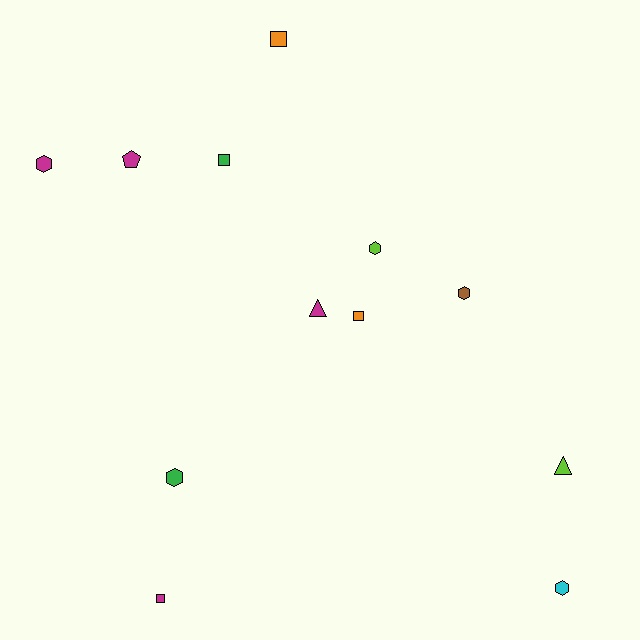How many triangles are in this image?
There are 2 triangles.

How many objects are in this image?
There are 12 objects.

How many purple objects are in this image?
There are no purple objects.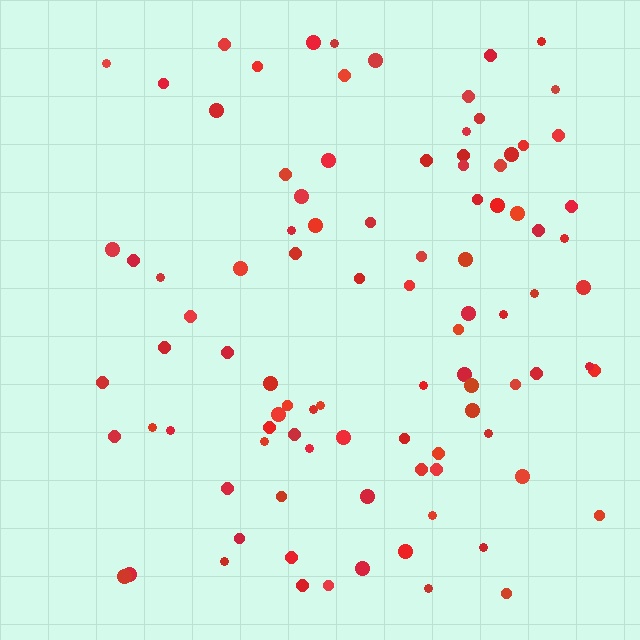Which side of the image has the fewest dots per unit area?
The left.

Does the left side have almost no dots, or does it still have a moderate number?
Still a moderate number, just noticeably fewer than the right.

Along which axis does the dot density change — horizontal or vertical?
Horizontal.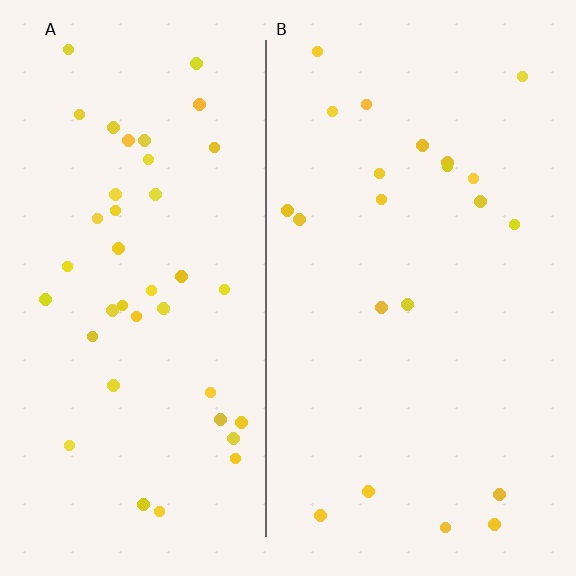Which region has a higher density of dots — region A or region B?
A (the left).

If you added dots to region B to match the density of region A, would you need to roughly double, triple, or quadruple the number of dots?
Approximately double.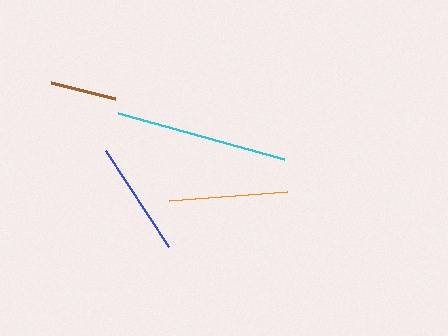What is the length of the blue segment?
The blue segment is approximately 114 pixels long.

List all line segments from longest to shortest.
From longest to shortest: cyan, orange, blue, brown.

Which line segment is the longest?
The cyan line is the longest at approximately 172 pixels.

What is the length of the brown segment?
The brown segment is approximately 66 pixels long.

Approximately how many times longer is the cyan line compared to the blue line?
The cyan line is approximately 1.5 times the length of the blue line.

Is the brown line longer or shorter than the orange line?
The orange line is longer than the brown line.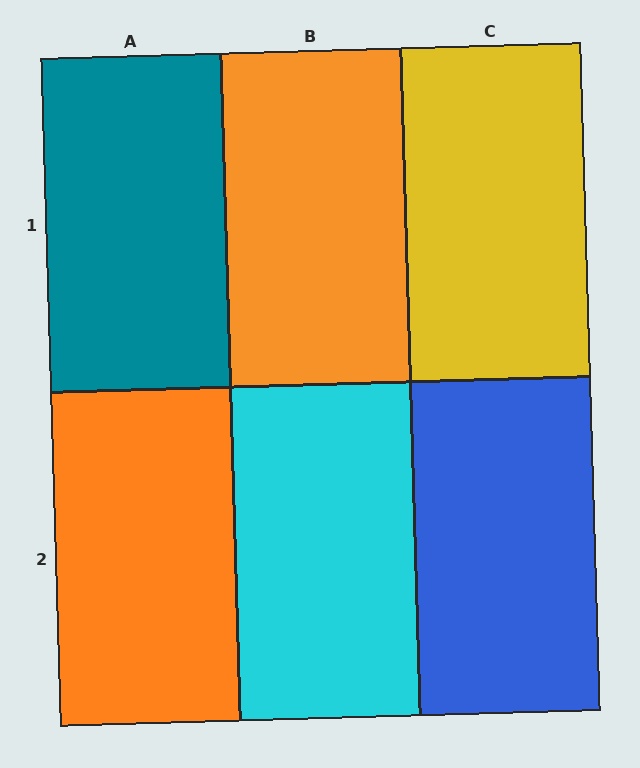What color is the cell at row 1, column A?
Teal.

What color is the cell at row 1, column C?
Yellow.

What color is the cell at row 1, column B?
Orange.